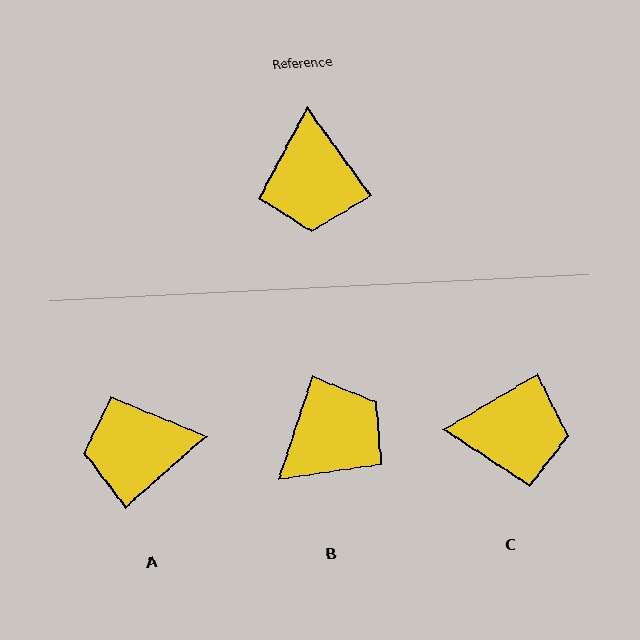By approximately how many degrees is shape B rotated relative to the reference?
Approximately 126 degrees counter-clockwise.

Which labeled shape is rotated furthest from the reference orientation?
B, about 126 degrees away.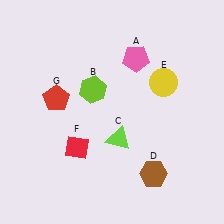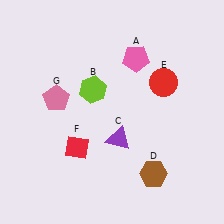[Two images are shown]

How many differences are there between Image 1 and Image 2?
There are 3 differences between the two images.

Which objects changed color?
C changed from lime to purple. E changed from yellow to red. G changed from red to pink.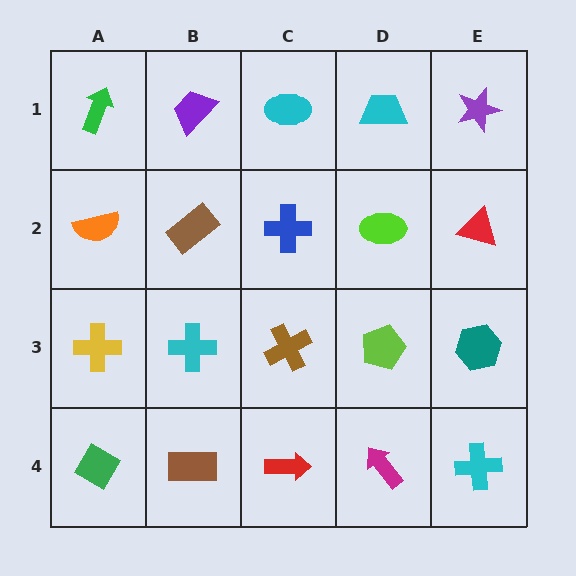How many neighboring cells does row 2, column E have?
3.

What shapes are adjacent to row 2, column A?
A green arrow (row 1, column A), a yellow cross (row 3, column A), a brown rectangle (row 2, column B).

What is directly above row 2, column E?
A purple star.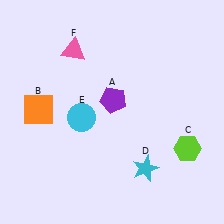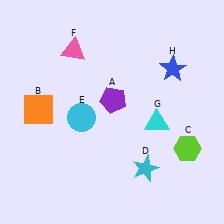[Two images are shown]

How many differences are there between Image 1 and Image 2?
There are 2 differences between the two images.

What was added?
A cyan triangle (G), a blue star (H) were added in Image 2.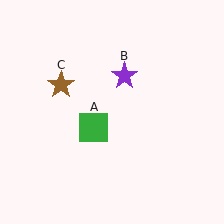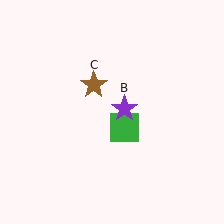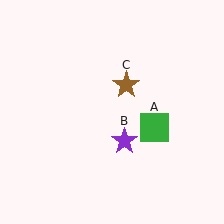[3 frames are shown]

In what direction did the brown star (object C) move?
The brown star (object C) moved right.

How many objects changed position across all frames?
3 objects changed position: green square (object A), purple star (object B), brown star (object C).